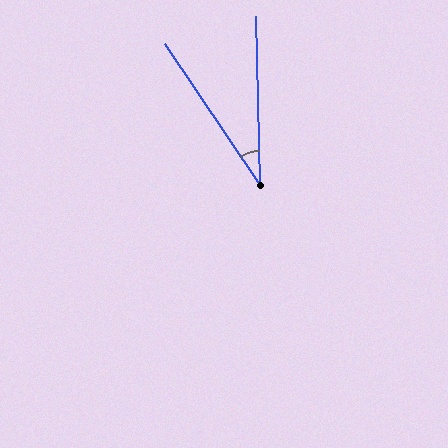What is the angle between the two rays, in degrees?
Approximately 33 degrees.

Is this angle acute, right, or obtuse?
It is acute.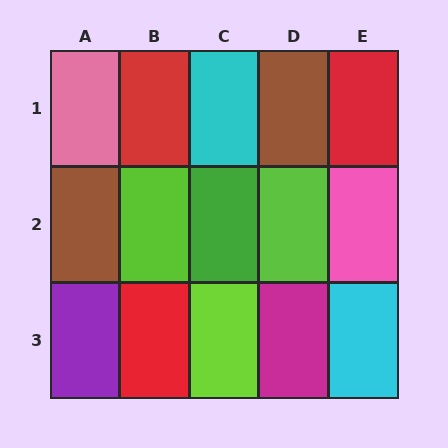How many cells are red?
3 cells are red.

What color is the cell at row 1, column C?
Cyan.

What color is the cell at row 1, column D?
Brown.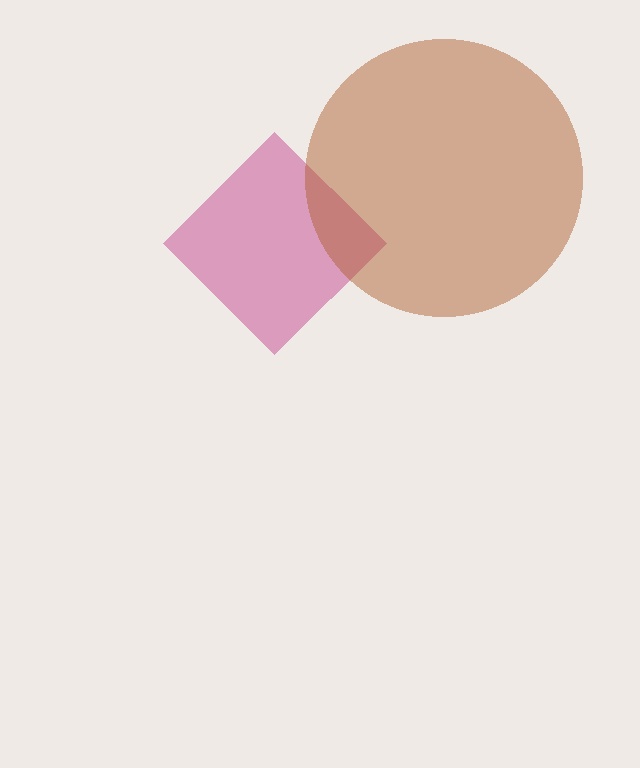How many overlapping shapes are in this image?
There are 2 overlapping shapes in the image.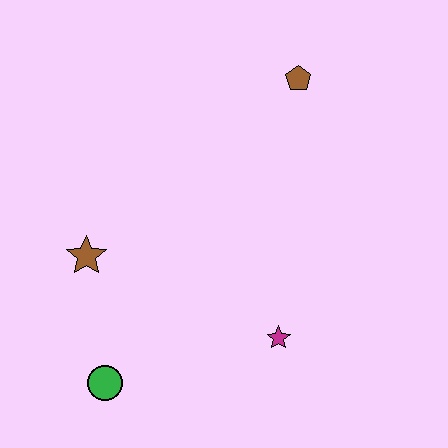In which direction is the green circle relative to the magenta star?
The green circle is to the left of the magenta star.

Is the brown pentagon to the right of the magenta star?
Yes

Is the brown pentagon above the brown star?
Yes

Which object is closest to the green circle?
The brown star is closest to the green circle.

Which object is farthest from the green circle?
The brown pentagon is farthest from the green circle.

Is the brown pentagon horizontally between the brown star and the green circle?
No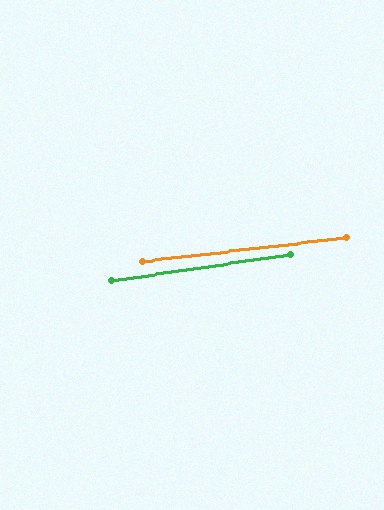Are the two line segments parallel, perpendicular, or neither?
Parallel — their directions differ by only 1.9°.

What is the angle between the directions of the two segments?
Approximately 2 degrees.